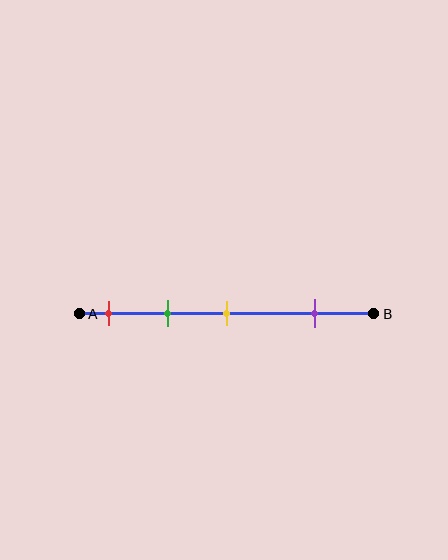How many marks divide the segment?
There are 4 marks dividing the segment.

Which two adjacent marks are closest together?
The red and green marks are the closest adjacent pair.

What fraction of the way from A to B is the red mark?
The red mark is approximately 10% (0.1) of the way from A to B.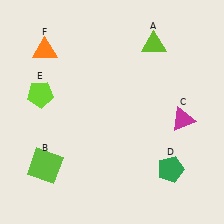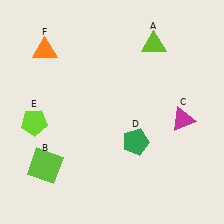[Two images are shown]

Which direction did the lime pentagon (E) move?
The lime pentagon (E) moved down.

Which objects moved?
The objects that moved are: the green pentagon (D), the lime pentagon (E).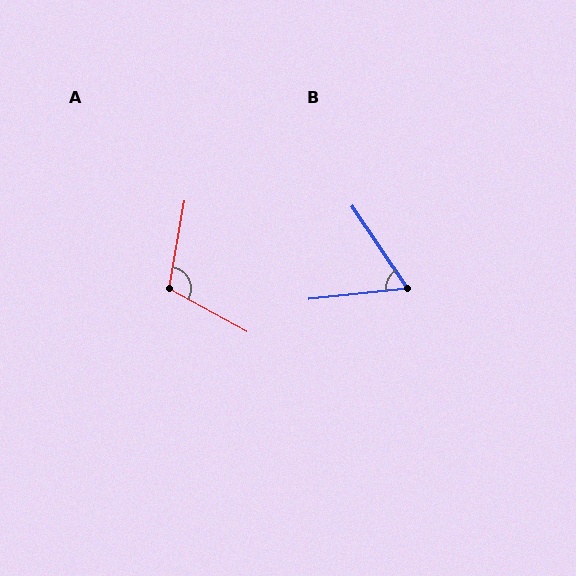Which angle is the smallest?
B, at approximately 62 degrees.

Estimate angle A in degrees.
Approximately 108 degrees.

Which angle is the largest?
A, at approximately 108 degrees.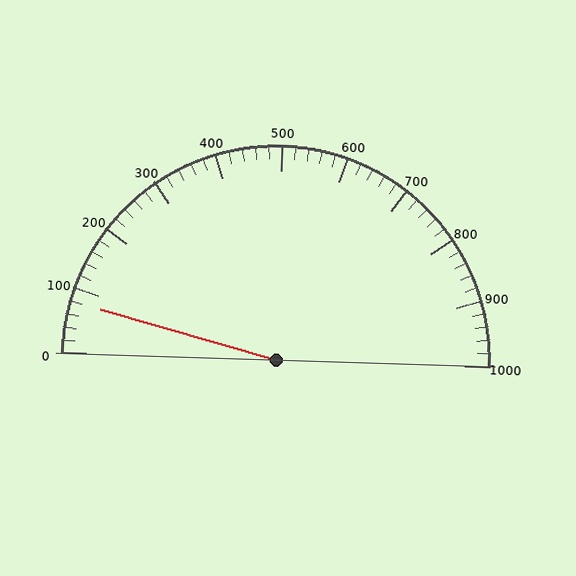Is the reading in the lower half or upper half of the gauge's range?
The reading is in the lower half of the range (0 to 1000).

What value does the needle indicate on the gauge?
The needle indicates approximately 80.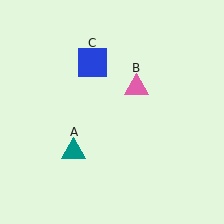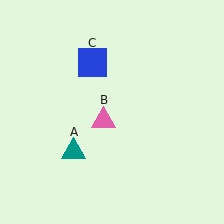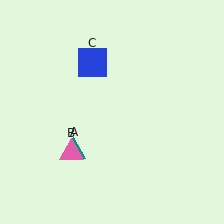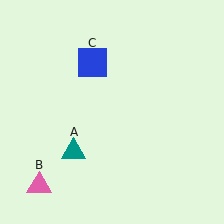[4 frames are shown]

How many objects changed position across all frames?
1 object changed position: pink triangle (object B).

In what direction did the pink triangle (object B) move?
The pink triangle (object B) moved down and to the left.